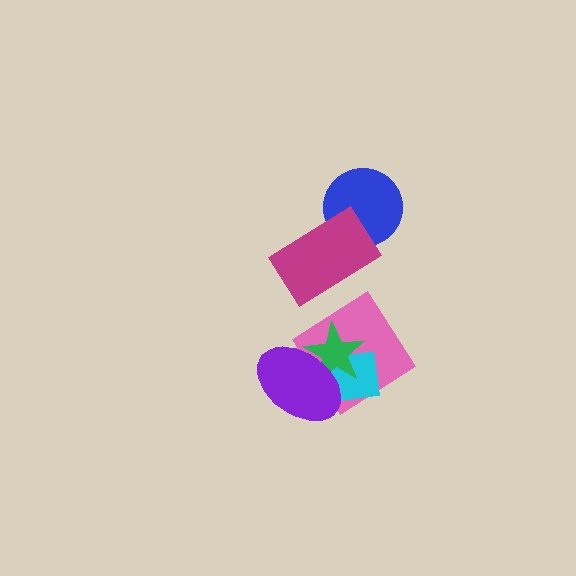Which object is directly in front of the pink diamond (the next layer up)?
The cyan square is directly in front of the pink diamond.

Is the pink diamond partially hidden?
Yes, it is partially covered by another shape.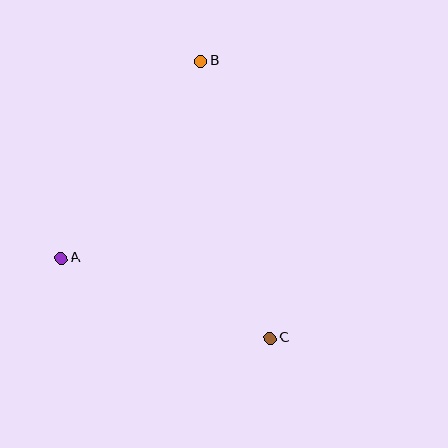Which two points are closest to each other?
Points A and C are closest to each other.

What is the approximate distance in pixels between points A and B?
The distance between A and B is approximately 242 pixels.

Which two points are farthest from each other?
Points B and C are farthest from each other.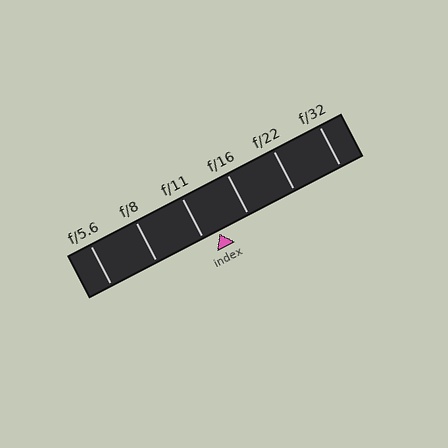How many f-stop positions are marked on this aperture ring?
There are 6 f-stop positions marked.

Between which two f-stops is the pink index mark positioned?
The index mark is between f/11 and f/16.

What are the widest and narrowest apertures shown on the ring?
The widest aperture shown is f/5.6 and the narrowest is f/32.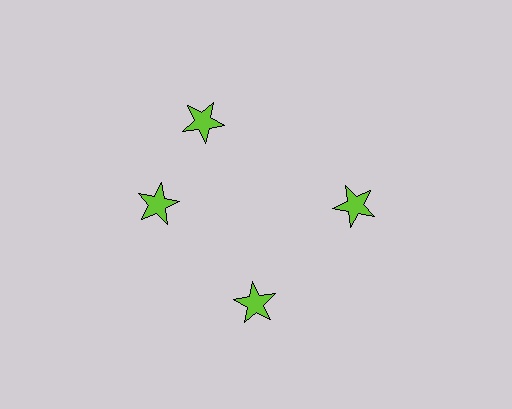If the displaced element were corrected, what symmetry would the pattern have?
It would have 4-fold rotational symmetry — the pattern would map onto itself every 90 degrees.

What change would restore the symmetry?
The symmetry would be restored by rotating it back into even spacing with its neighbors so that all 4 stars sit at equal angles and equal distance from the center.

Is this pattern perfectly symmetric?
No. The 4 lime stars are arranged in a ring, but one element near the 12 o'clock position is rotated out of alignment along the ring, breaking the 4-fold rotational symmetry.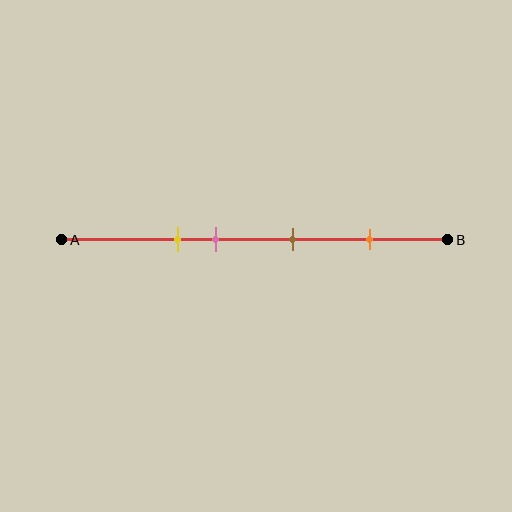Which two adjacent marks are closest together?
The yellow and pink marks are the closest adjacent pair.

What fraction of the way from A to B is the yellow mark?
The yellow mark is approximately 30% (0.3) of the way from A to B.